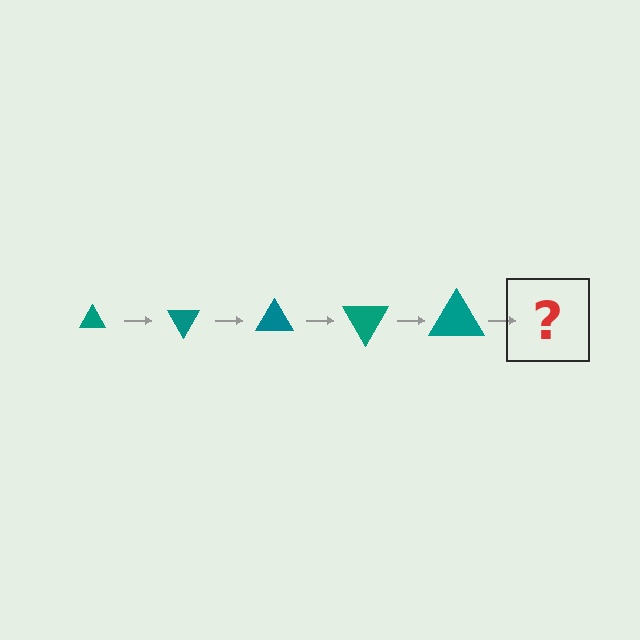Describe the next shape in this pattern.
It should be a triangle, larger than the previous one and rotated 300 degrees from the start.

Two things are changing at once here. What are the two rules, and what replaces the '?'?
The two rules are that the triangle grows larger each step and it rotates 60 degrees each step. The '?' should be a triangle, larger than the previous one and rotated 300 degrees from the start.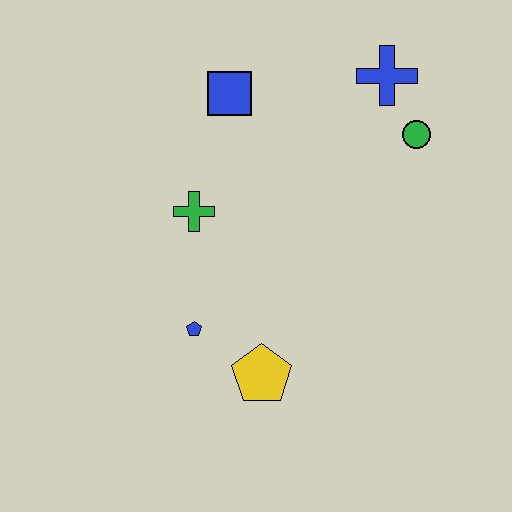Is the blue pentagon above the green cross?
No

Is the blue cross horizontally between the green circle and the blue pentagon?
Yes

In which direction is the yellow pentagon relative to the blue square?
The yellow pentagon is below the blue square.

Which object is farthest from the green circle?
The blue pentagon is farthest from the green circle.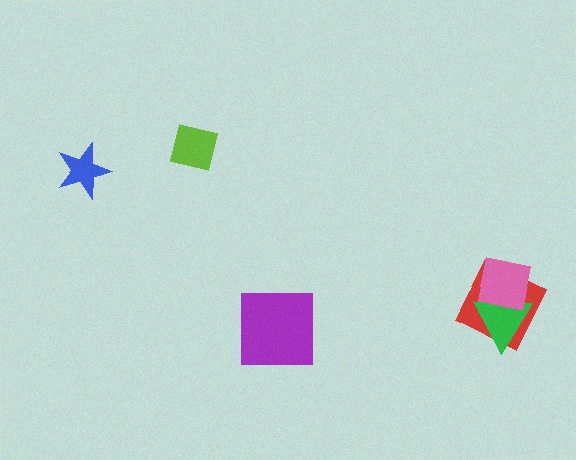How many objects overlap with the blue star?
0 objects overlap with the blue star.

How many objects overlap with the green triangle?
2 objects overlap with the green triangle.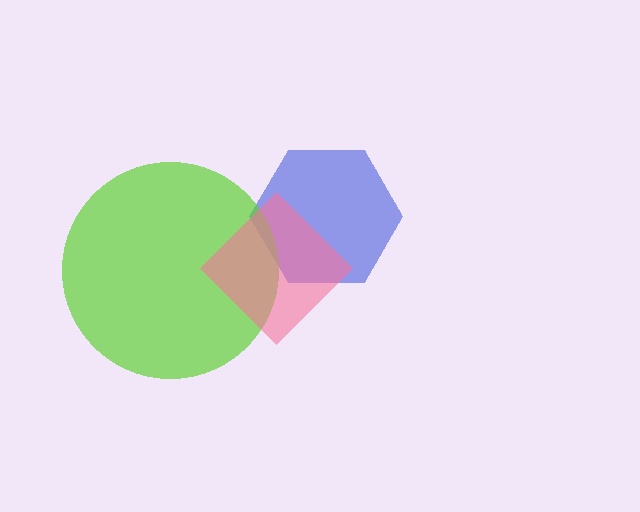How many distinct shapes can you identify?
There are 3 distinct shapes: a blue hexagon, a lime circle, a pink diamond.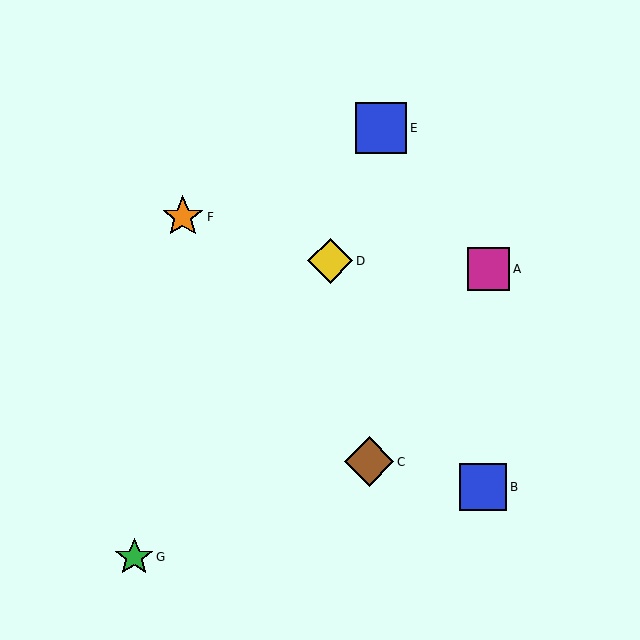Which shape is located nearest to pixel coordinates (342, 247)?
The yellow diamond (labeled D) at (330, 261) is nearest to that location.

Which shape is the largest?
The blue square (labeled E) is the largest.